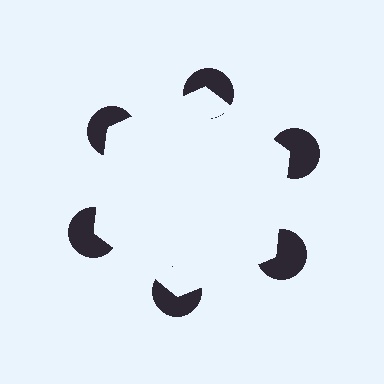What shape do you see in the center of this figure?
An illusory hexagon — its edges are inferred from the aligned wedge cuts in the pac-man discs, not physically drawn.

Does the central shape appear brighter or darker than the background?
It typically appears slightly brighter than the background, even though no actual brightness change is drawn.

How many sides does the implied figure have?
6 sides.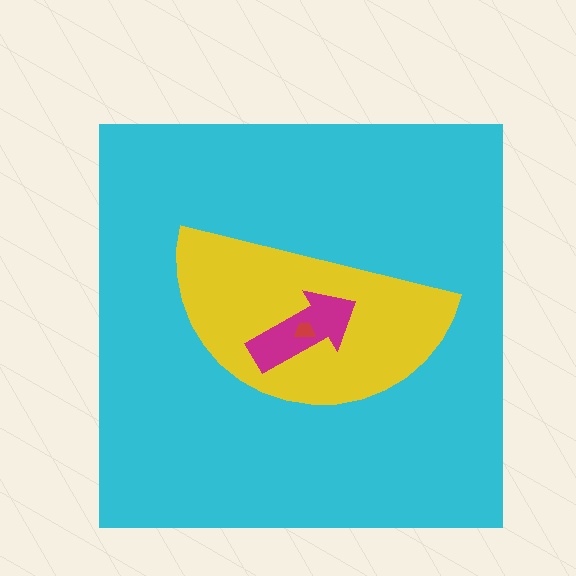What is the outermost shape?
The cyan square.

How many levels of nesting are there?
4.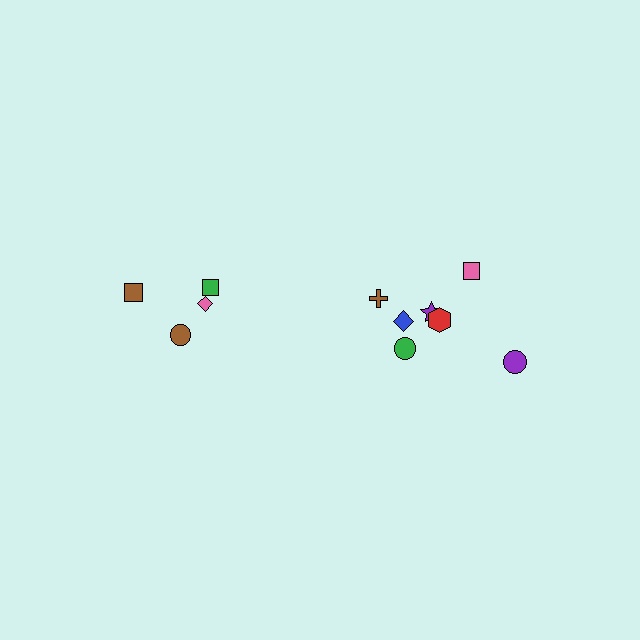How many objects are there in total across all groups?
There are 11 objects.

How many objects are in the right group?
There are 7 objects.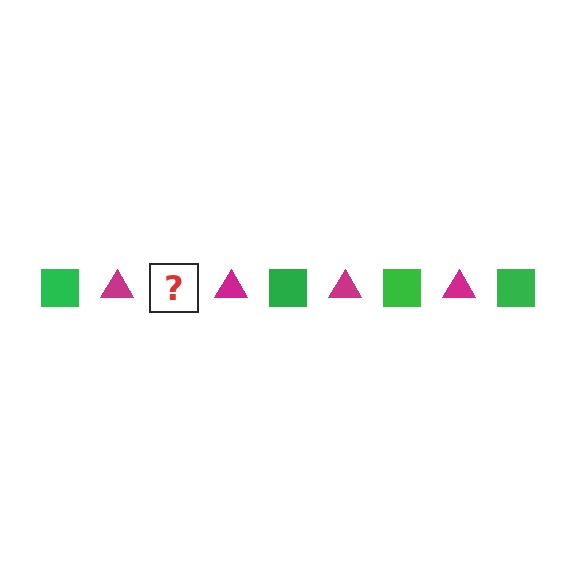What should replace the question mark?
The question mark should be replaced with a green square.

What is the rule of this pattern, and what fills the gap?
The rule is that the pattern alternates between green square and magenta triangle. The gap should be filled with a green square.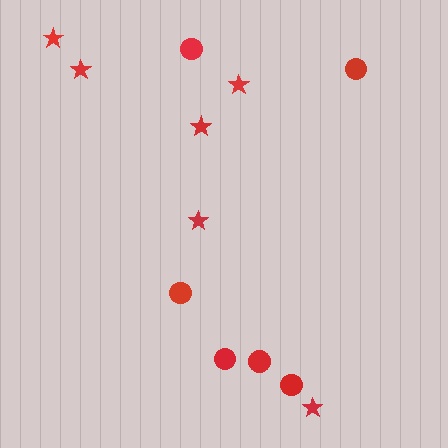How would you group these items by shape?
There are 2 groups: one group of circles (6) and one group of stars (6).